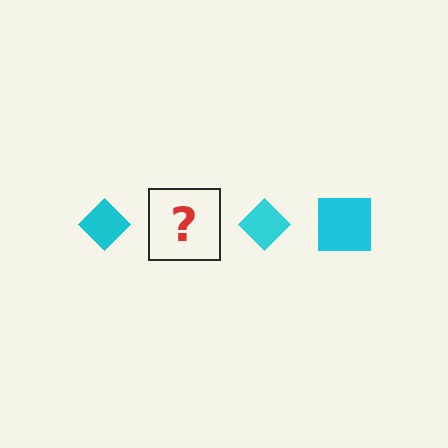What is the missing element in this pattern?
The missing element is a cyan square.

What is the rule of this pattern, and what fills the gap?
The rule is that the pattern cycles through diamond, square shapes in cyan. The gap should be filled with a cyan square.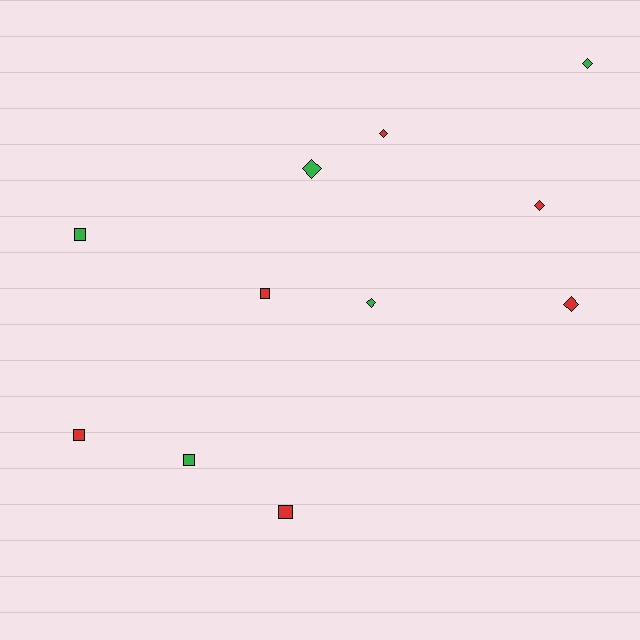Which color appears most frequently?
Red, with 6 objects.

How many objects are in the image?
There are 11 objects.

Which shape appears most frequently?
Diamond, with 6 objects.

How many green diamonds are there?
There are 3 green diamonds.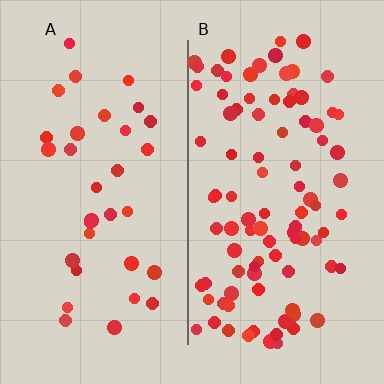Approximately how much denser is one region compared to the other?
Approximately 2.8× — region B over region A.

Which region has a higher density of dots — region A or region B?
B (the right).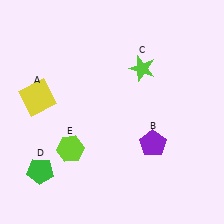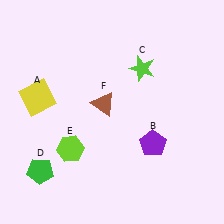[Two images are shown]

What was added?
A brown triangle (F) was added in Image 2.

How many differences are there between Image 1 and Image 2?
There is 1 difference between the two images.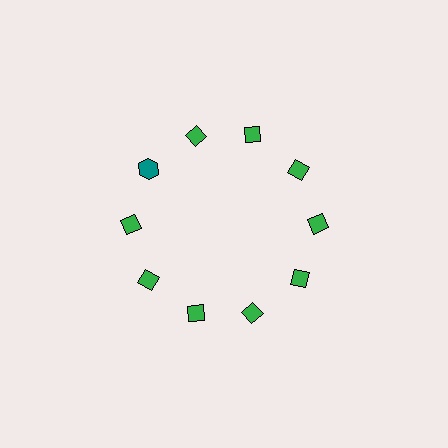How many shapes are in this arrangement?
There are 10 shapes arranged in a ring pattern.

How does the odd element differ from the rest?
It differs in both color (teal instead of green) and shape (hexagon instead of diamond).